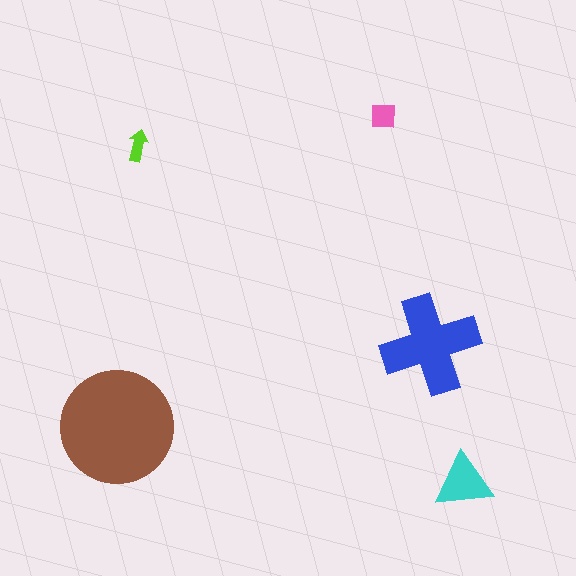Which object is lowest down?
The cyan triangle is bottommost.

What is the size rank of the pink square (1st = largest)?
4th.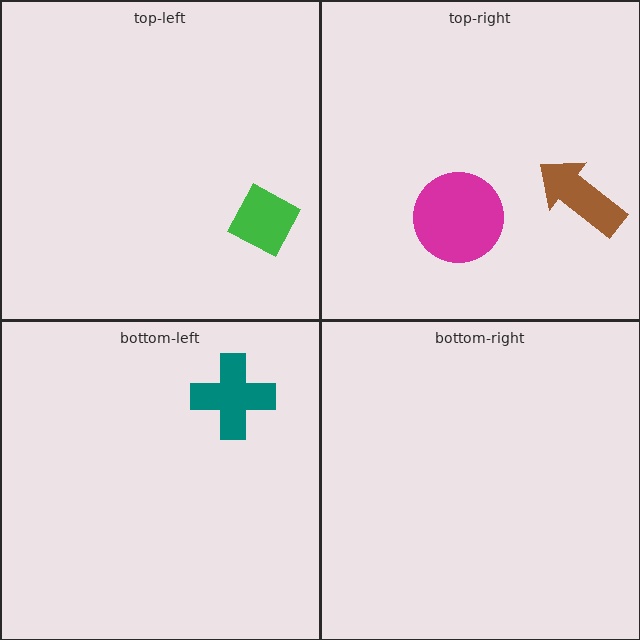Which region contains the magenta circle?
The top-right region.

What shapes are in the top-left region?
The green diamond.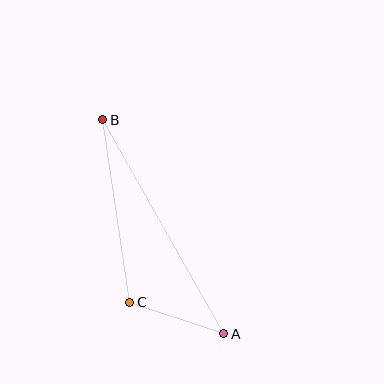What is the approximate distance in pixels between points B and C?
The distance between B and C is approximately 184 pixels.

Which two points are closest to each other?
Points A and C are closest to each other.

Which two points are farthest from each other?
Points A and B are farthest from each other.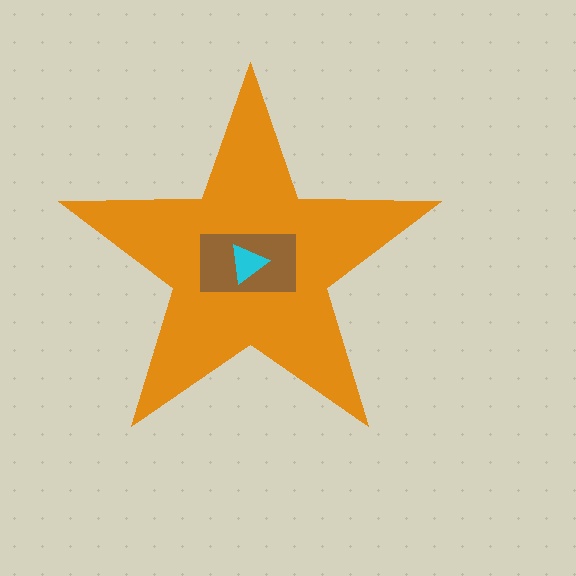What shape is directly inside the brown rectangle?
The cyan triangle.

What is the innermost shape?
The cyan triangle.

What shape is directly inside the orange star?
The brown rectangle.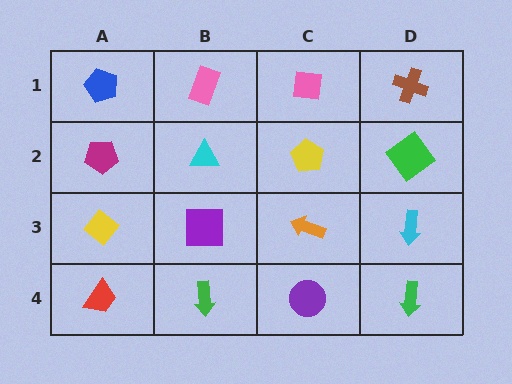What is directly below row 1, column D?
A green diamond.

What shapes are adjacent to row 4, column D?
A cyan arrow (row 3, column D), a purple circle (row 4, column C).